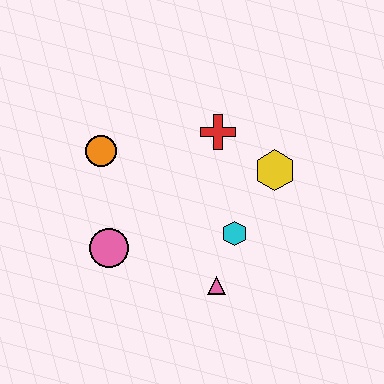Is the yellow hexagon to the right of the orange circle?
Yes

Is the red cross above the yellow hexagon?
Yes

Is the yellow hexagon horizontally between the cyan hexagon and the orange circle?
No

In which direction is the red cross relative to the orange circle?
The red cross is to the right of the orange circle.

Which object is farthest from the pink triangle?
The orange circle is farthest from the pink triangle.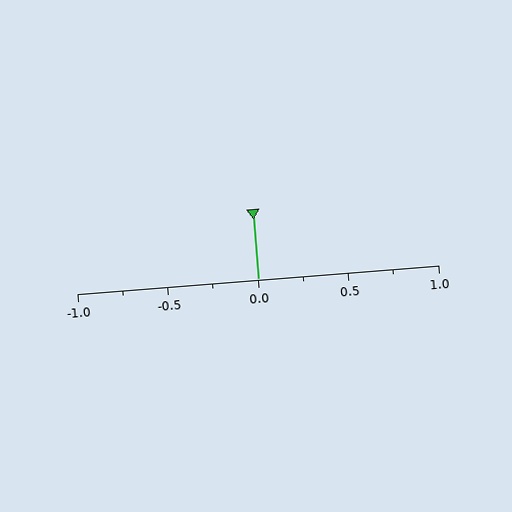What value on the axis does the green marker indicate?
The marker indicates approximately 0.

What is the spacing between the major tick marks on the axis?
The major ticks are spaced 0.5 apart.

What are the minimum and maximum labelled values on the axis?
The axis runs from -1.0 to 1.0.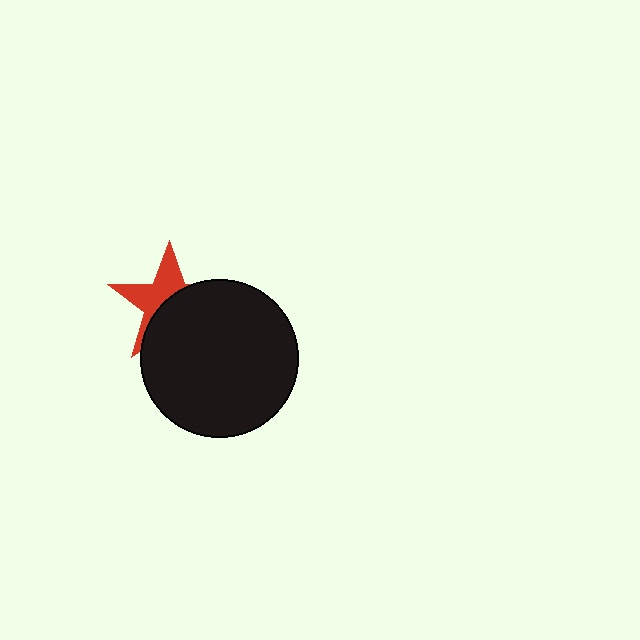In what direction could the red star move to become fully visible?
The red star could move toward the upper-left. That would shift it out from behind the black circle entirely.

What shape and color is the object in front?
The object in front is a black circle.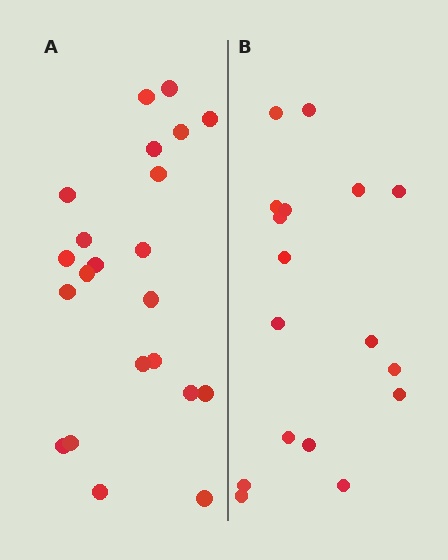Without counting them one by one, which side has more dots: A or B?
Region A (the left region) has more dots.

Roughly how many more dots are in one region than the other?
Region A has about 5 more dots than region B.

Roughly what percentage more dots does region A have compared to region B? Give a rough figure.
About 30% more.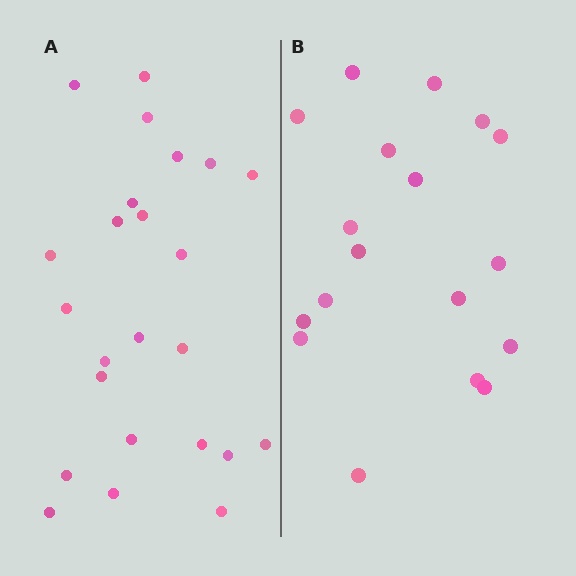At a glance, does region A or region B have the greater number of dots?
Region A (the left region) has more dots.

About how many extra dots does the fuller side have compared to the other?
Region A has about 6 more dots than region B.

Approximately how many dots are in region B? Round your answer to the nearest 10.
About 20 dots. (The exact count is 18, which rounds to 20.)